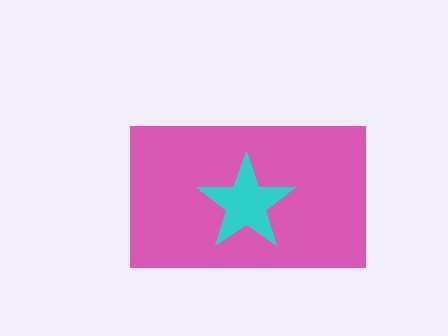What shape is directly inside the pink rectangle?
The cyan star.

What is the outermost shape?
The pink rectangle.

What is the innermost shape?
The cyan star.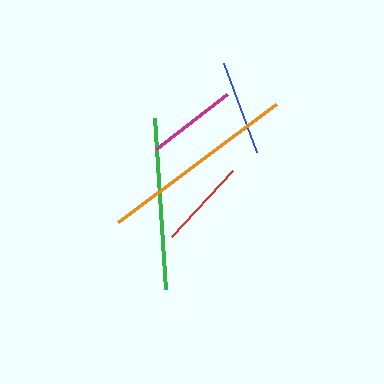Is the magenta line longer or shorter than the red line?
The red line is longer than the magenta line.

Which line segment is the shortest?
The magenta line is the shortest at approximately 90 pixels.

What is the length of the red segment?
The red segment is approximately 90 pixels long.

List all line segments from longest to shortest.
From longest to shortest: orange, green, blue, red, magenta.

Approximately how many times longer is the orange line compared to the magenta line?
The orange line is approximately 2.2 times the length of the magenta line.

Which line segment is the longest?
The orange line is the longest at approximately 198 pixels.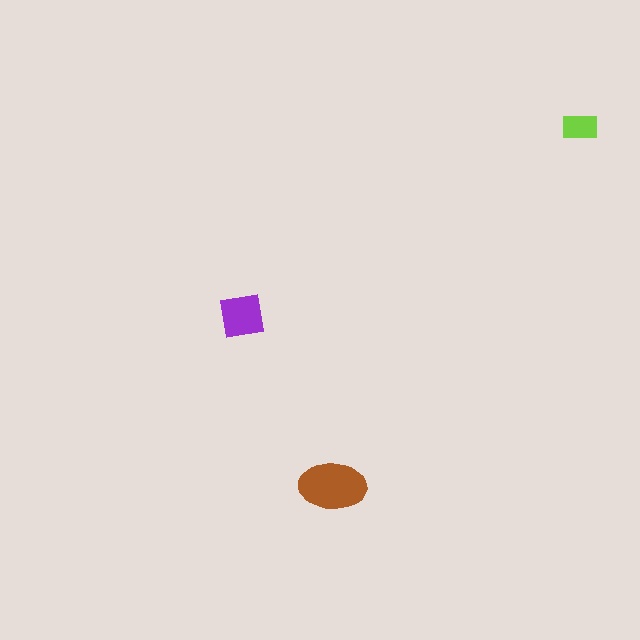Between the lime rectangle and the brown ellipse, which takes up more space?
The brown ellipse.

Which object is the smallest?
The lime rectangle.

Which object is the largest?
The brown ellipse.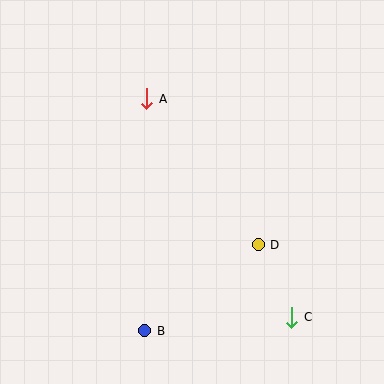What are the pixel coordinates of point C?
Point C is at (292, 317).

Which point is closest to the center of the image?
Point D at (258, 245) is closest to the center.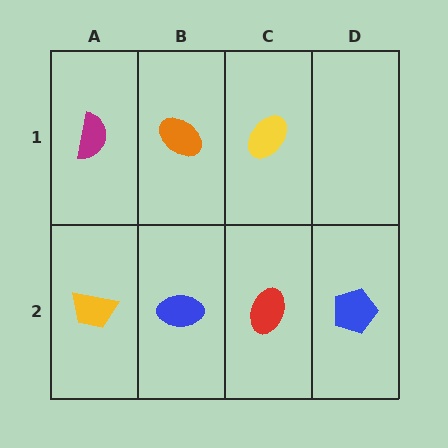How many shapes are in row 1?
3 shapes.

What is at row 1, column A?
A magenta semicircle.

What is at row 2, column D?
A blue pentagon.